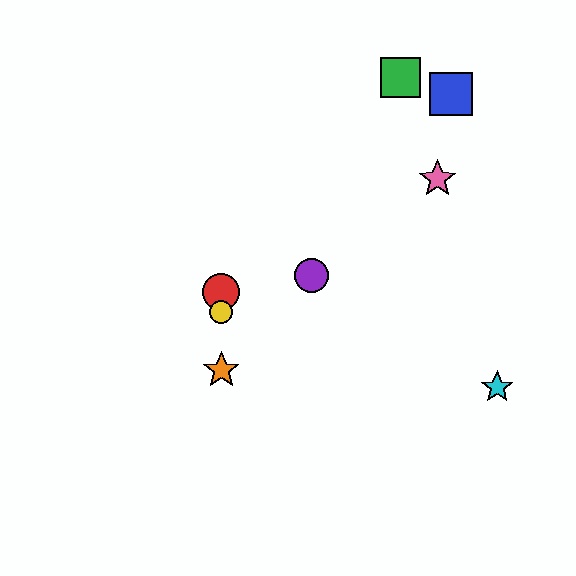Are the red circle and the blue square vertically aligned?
No, the red circle is at x≈221 and the blue square is at x≈451.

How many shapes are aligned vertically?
3 shapes (the red circle, the yellow circle, the orange star) are aligned vertically.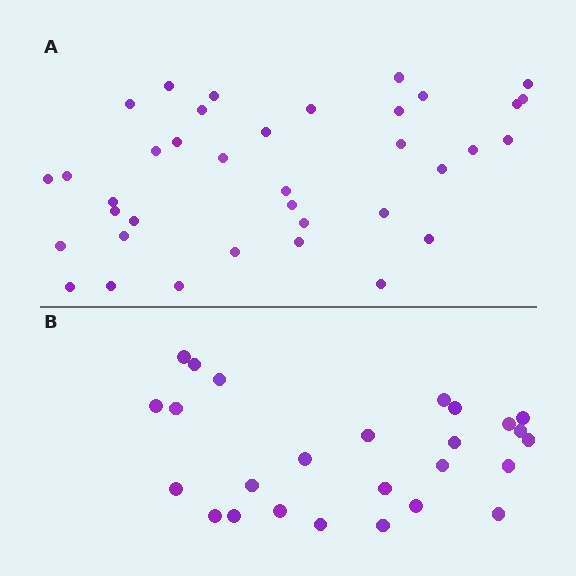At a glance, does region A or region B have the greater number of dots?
Region A (the top region) has more dots.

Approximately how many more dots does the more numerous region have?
Region A has roughly 12 or so more dots than region B.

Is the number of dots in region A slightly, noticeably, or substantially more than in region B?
Region A has noticeably more, but not dramatically so. The ratio is roughly 1.4 to 1.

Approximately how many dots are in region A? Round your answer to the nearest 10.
About 40 dots. (The exact count is 37, which rounds to 40.)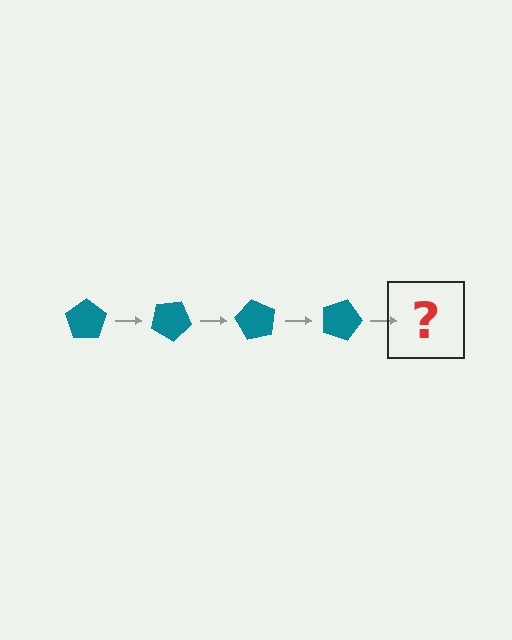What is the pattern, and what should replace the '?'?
The pattern is that the pentagon rotates 30 degrees each step. The '?' should be a teal pentagon rotated 120 degrees.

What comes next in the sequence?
The next element should be a teal pentagon rotated 120 degrees.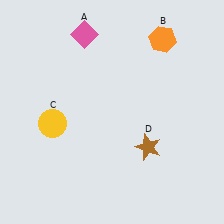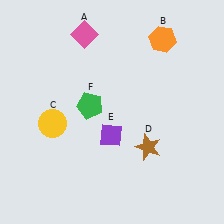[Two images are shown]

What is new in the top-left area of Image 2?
A green pentagon (F) was added in the top-left area of Image 2.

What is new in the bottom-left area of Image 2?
A purple diamond (E) was added in the bottom-left area of Image 2.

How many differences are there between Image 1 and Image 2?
There are 2 differences between the two images.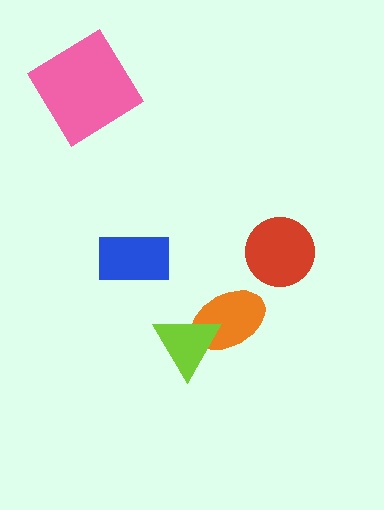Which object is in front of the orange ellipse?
The lime triangle is in front of the orange ellipse.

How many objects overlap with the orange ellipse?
1 object overlaps with the orange ellipse.